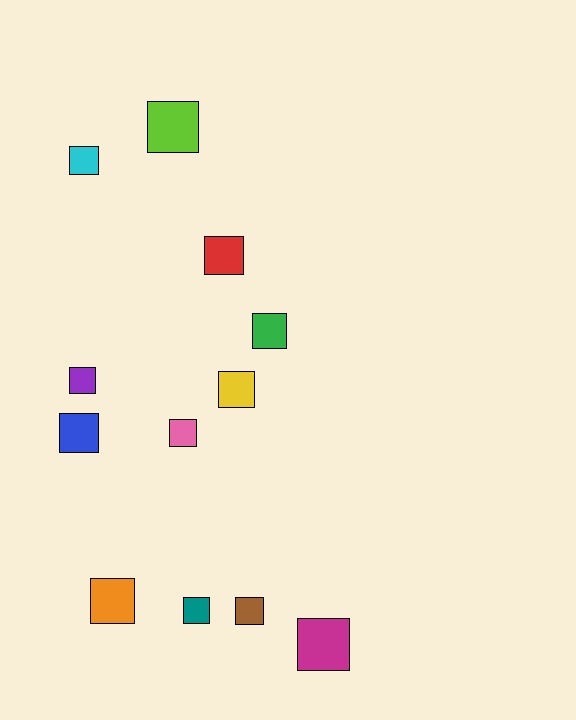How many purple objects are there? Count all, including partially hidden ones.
There is 1 purple object.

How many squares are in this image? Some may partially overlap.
There are 12 squares.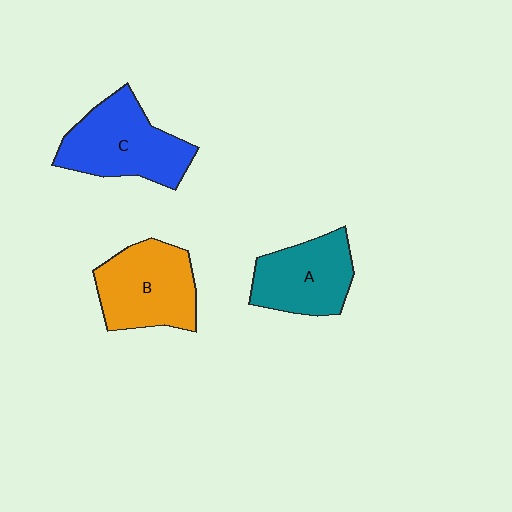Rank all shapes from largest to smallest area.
From largest to smallest: C (blue), B (orange), A (teal).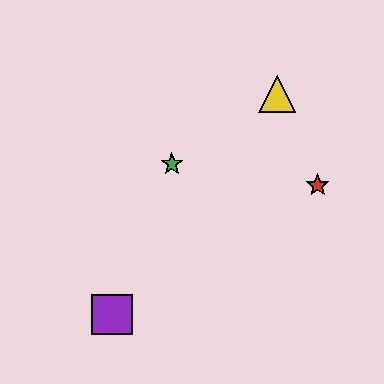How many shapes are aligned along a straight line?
3 shapes (the blue star, the green star, the purple square) are aligned along a straight line.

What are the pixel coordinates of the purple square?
The purple square is at (112, 315).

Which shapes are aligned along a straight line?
The blue star, the green star, the purple square are aligned along a straight line.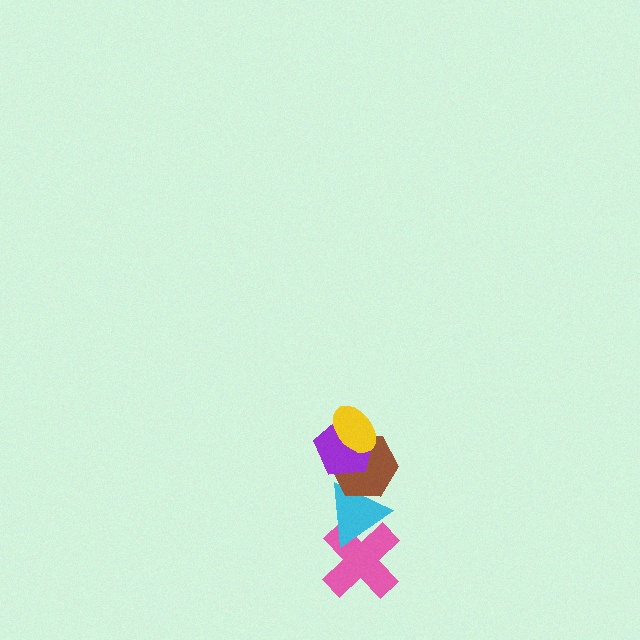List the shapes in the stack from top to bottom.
From top to bottom: the yellow ellipse, the purple pentagon, the brown hexagon, the cyan triangle, the pink cross.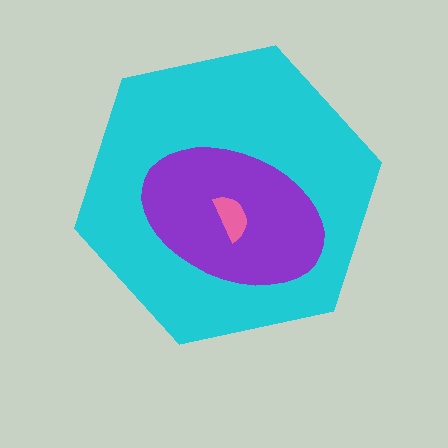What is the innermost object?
The pink semicircle.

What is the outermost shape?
The cyan hexagon.